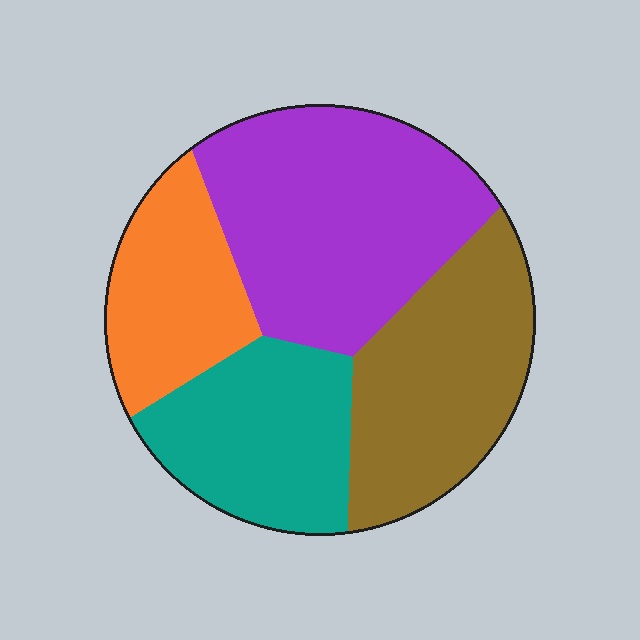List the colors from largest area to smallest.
From largest to smallest: purple, brown, teal, orange.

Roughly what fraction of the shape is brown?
Brown takes up about one quarter (1/4) of the shape.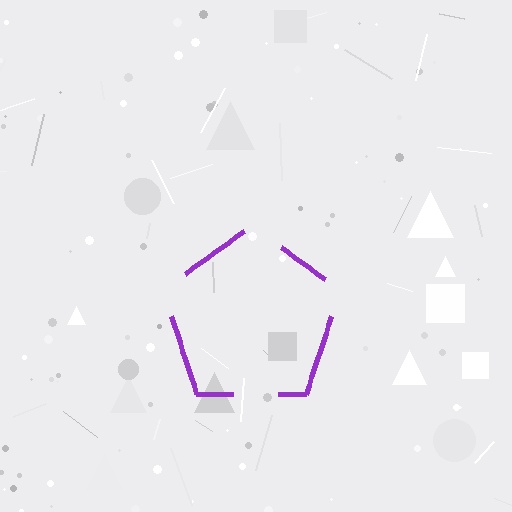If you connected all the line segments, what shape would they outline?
They would outline a pentagon.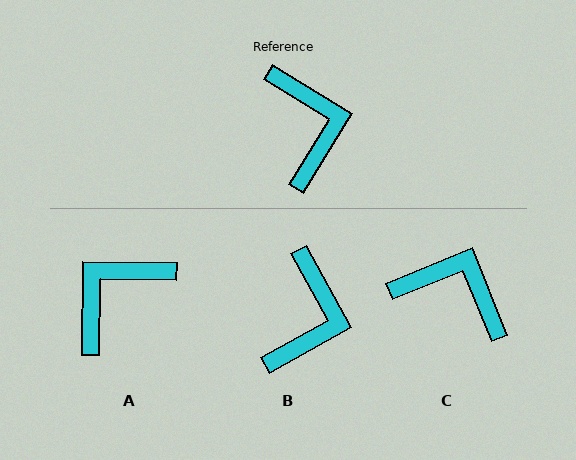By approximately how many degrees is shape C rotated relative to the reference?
Approximately 53 degrees counter-clockwise.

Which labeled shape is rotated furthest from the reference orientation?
A, about 121 degrees away.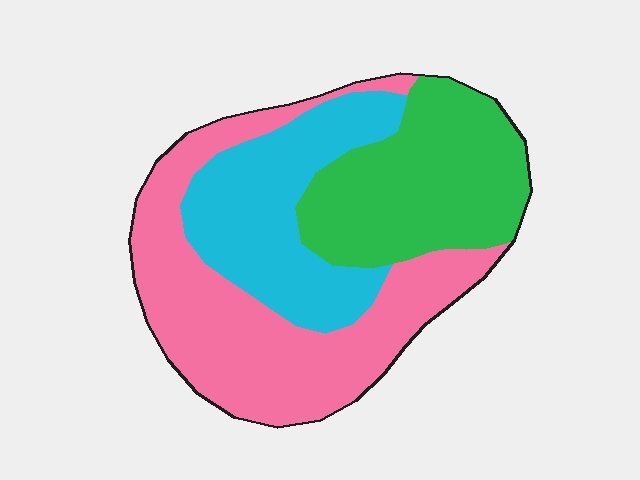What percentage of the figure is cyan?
Cyan covers about 25% of the figure.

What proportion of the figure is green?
Green covers roughly 30% of the figure.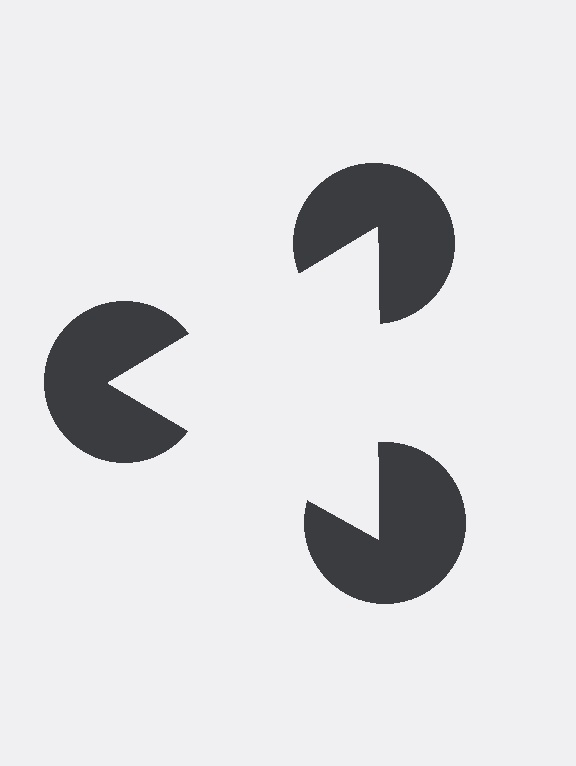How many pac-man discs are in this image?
There are 3 — one at each vertex of the illusory triangle.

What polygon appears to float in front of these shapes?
An illusory triangle — its edges are inferred from the aligned wedge cuts in the pac-man discs, not physically drawn.